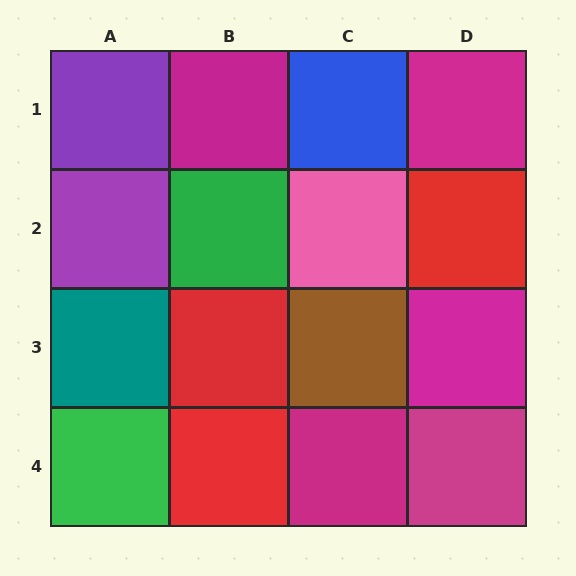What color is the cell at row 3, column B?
Red.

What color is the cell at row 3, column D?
Magenta.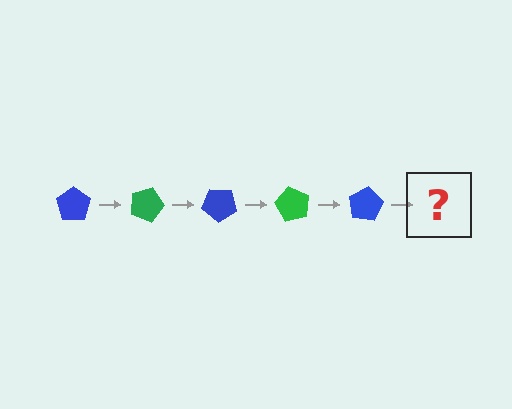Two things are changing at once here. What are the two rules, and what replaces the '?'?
The two rules are that it rotates 20 degrees each step and the color cycles through blue and green. The '?' should be a green pentagon, rotated 100 degrees from the start.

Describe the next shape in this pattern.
It should be a green pentagon, rotated 100 degrees from the start.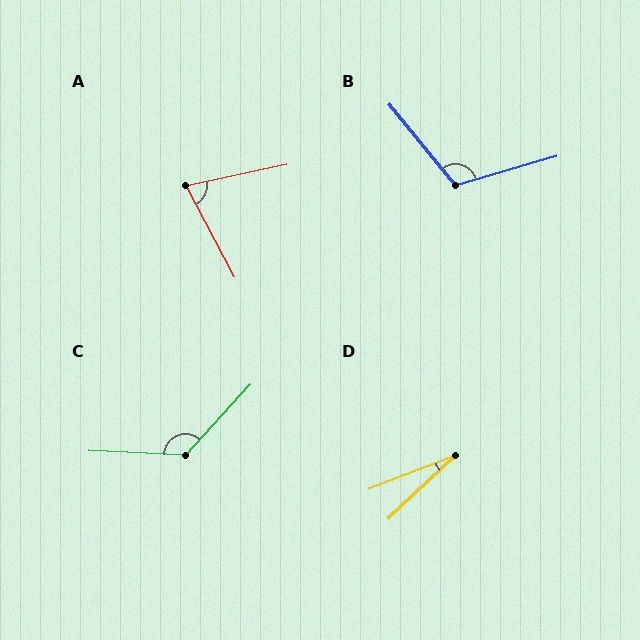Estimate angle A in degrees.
Approximately 74 degrees.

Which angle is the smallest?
D, at approximately 22 degrees.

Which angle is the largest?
C, at approximately 130 degrees.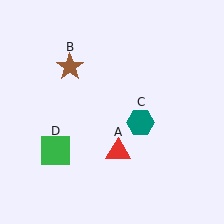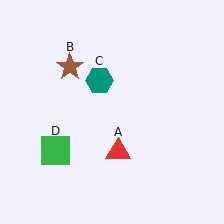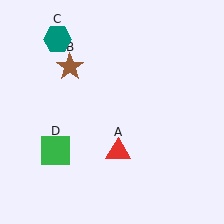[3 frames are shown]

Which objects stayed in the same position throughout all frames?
Red triangle (object A) and brown star (object B) and green square (object D) remained stationary.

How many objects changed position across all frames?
1 object changed position: teal hexagon (object C).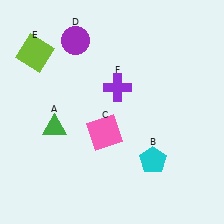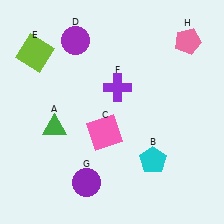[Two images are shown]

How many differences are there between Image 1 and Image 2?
There are 2 differences between the two images.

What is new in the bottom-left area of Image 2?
A purple circle (G) was added in the bottom-left area of Image 2.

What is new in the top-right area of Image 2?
A pink pentagon (H) was added in the top-right area of Image 2.